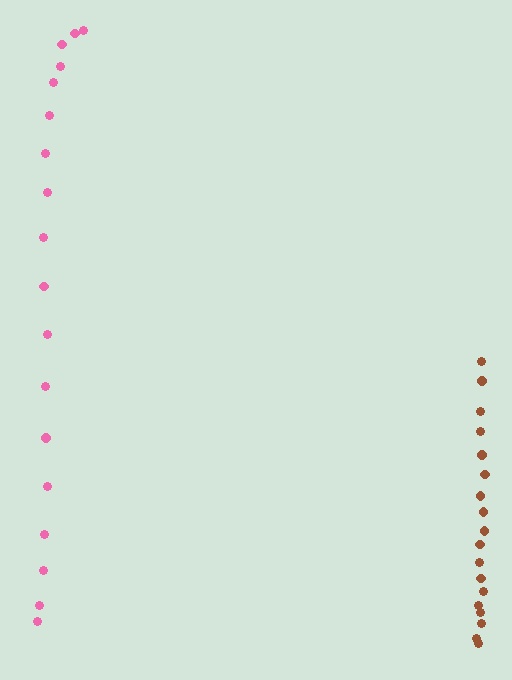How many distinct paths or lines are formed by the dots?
There are 2 distinct paths.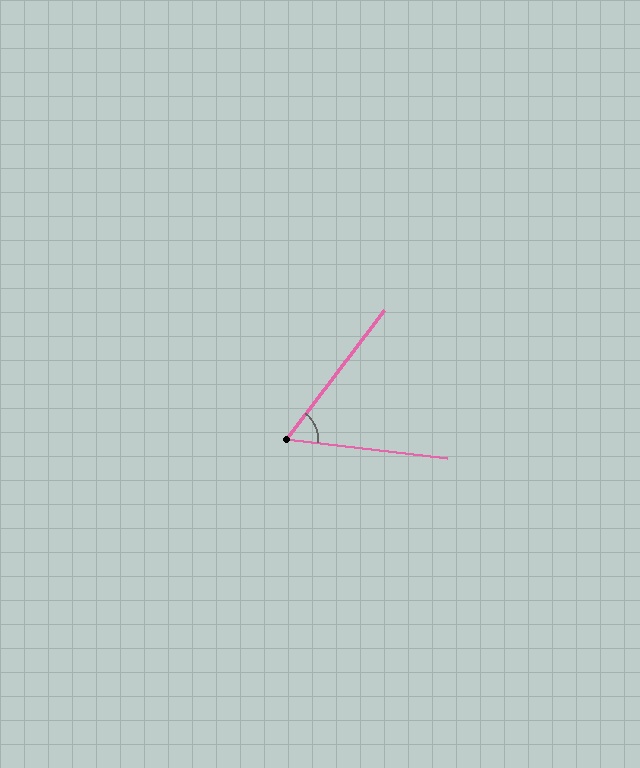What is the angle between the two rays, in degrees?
Approximately 60 degrees.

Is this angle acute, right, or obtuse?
It is acute.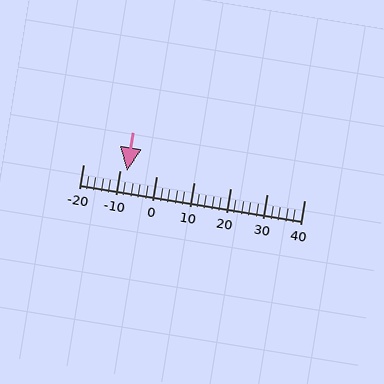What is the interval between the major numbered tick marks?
The major tick marks are spaced 10 units apart.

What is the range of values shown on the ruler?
The ruler shows values from -20 to 40.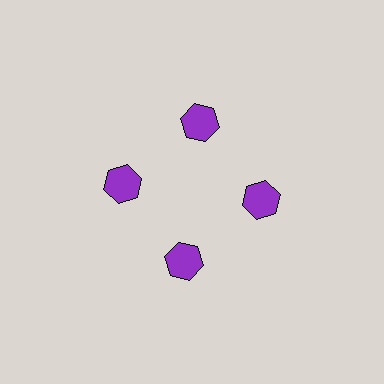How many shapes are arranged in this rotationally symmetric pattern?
There are 4 shapes, arranged in 4 groups of 1.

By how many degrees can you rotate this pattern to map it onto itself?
The pattern maps onto itself every 90 degrees of rotation.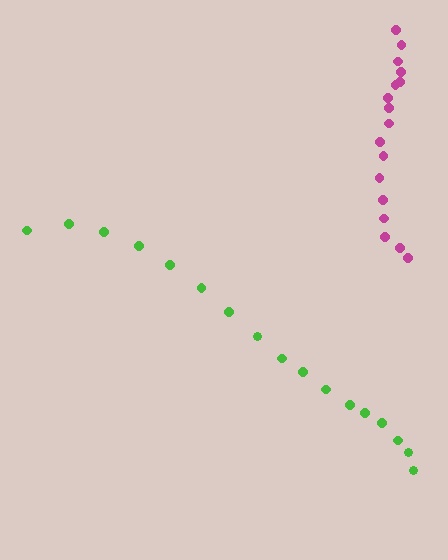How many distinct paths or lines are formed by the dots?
There are 2 distinct paths.